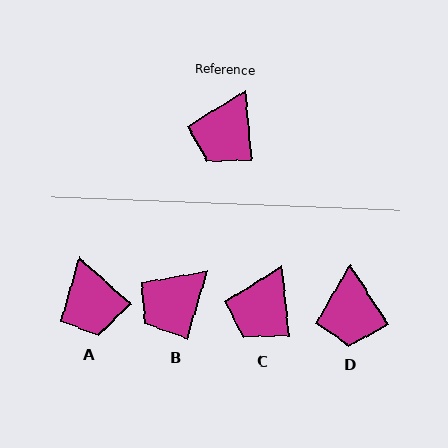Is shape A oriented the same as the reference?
No, it is off by about 42 degrees.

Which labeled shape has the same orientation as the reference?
C.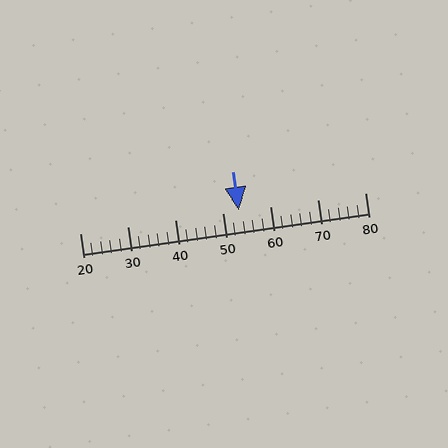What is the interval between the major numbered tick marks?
The major tick marks are spaced 10 units apart.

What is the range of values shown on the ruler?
The ruler shows values from 20 to 80.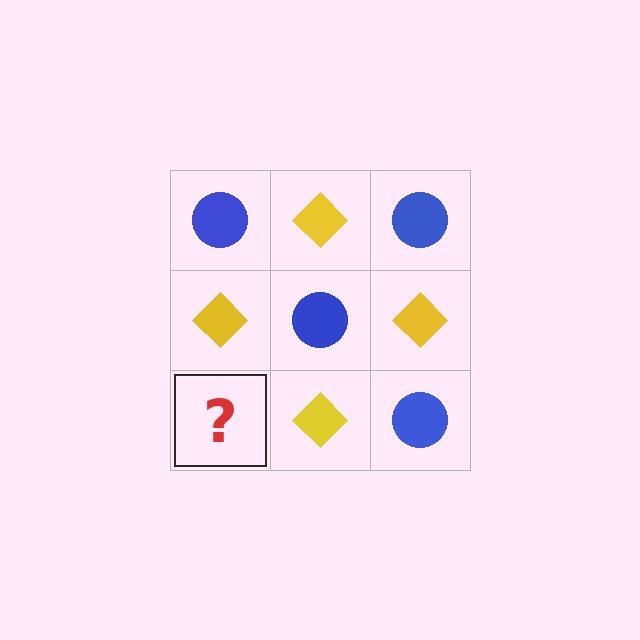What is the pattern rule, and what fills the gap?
The rule is that it alternates blue circle and yellow diamond in a checkerboard pattern. The gap should be filled with a blue circle.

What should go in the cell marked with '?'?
The missing cell should contain a blue circle.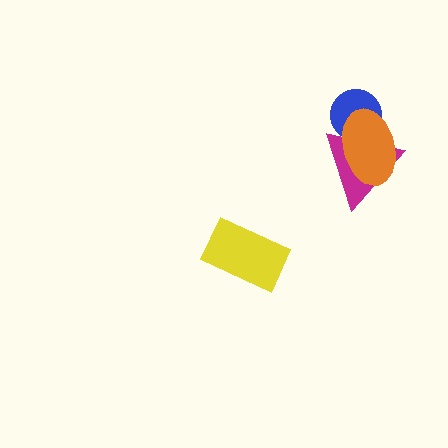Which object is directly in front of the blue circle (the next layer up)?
The magenta triangle is directly in front of the blue circle.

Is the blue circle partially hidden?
Yes, it is partially covered by another shape.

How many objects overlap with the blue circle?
2 objects overlap with the blue circle.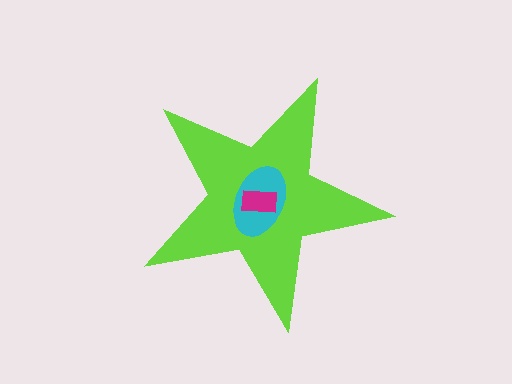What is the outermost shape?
The lime star.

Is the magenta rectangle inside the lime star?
Yes.